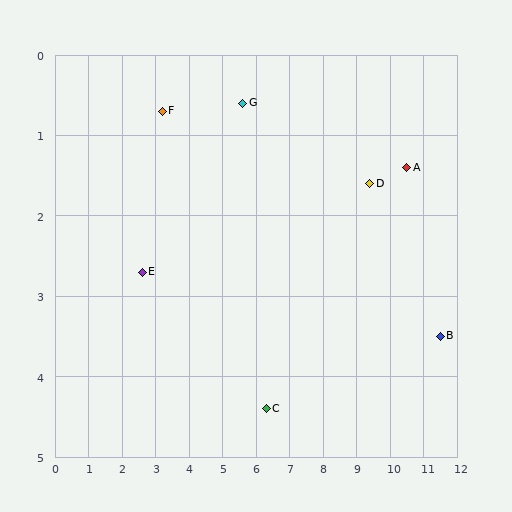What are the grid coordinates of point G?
Point G is at approximately (5.6, 0.6).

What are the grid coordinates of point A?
Point A is at approximately (10.5, 1.4).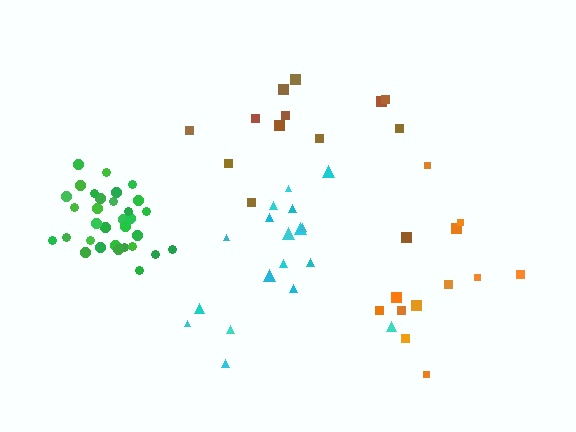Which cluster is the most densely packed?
Green.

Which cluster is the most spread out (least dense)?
Orange.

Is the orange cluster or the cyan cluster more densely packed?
Cyan.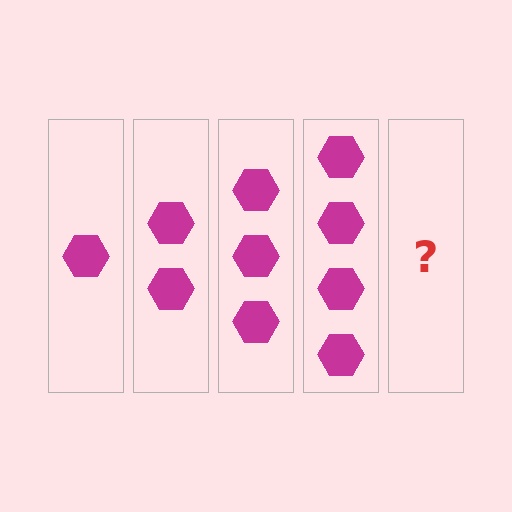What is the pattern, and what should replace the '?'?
The pattern is that each step adds one more hexagon. The '?' should be 5 hexagons.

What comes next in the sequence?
The next element should be 5 hexagons.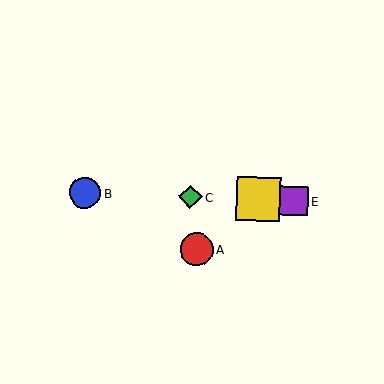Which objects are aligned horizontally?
Objects B, C, D, E are aligned horizontally.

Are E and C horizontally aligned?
Yes, both are at y≈201.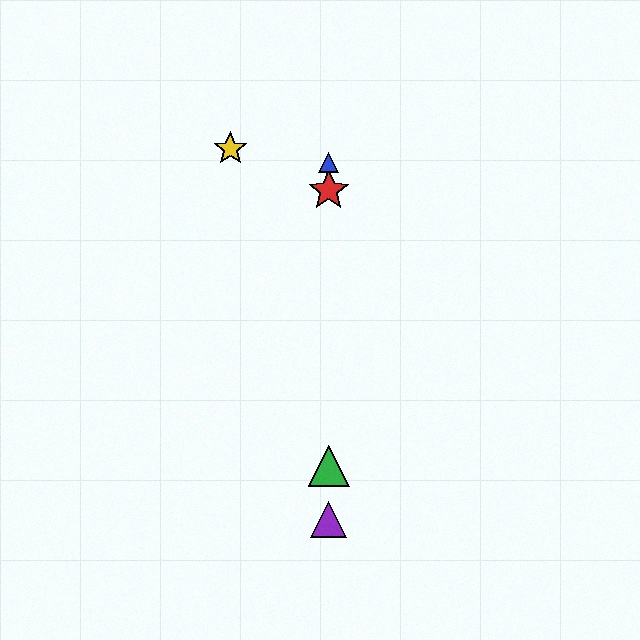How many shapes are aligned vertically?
4 shapes (the red star, the blue triangle, the green triangle, the purple triangle) are aligned vertically.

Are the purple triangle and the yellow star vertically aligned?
No, the purple triangle is at x≈329 and the yellow star is at x≈230.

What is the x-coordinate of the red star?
The red star is at x≈329.